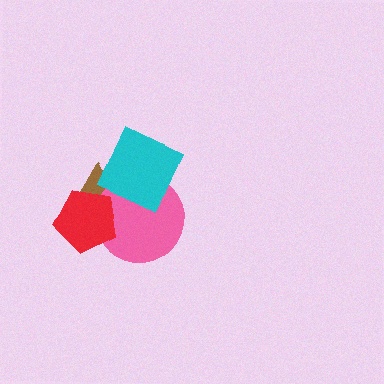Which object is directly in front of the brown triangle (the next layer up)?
The pink circle is directly in front of the brown triangle.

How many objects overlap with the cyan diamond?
2 objects overlap with the cyan diamond.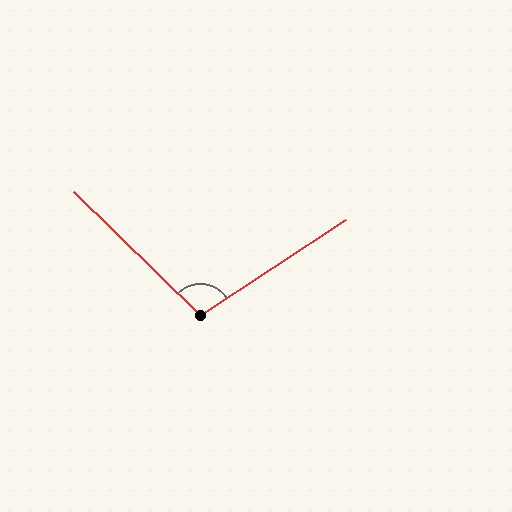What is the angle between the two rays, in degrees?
Approximately 102 degrees.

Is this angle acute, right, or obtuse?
It is obtuse.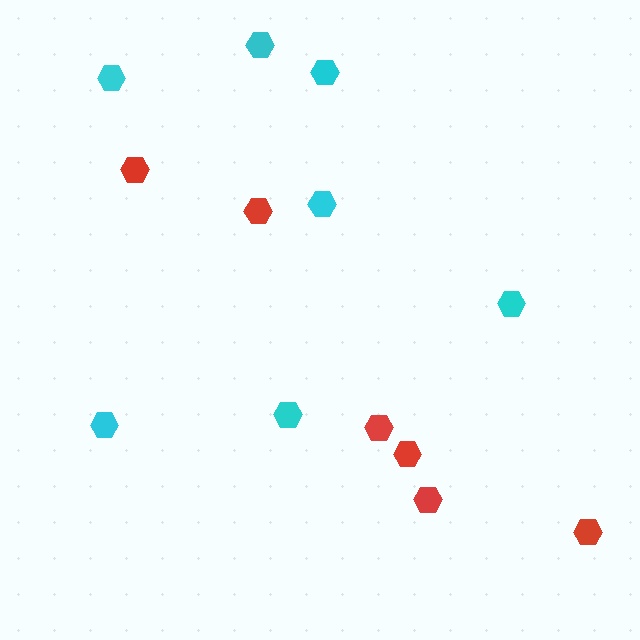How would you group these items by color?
There are 2 groups: one group of cyan hexagons (7) and one group of red hexagons (6).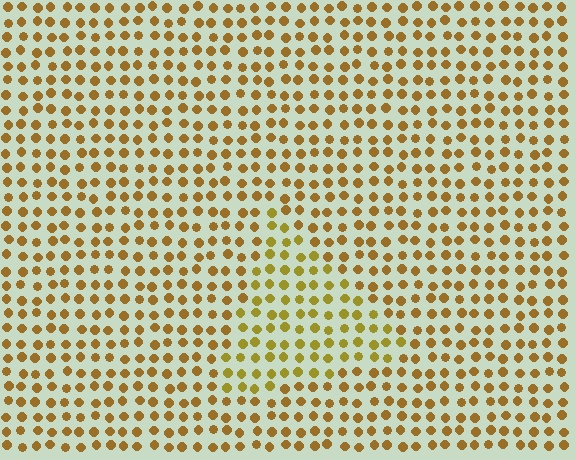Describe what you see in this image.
The image is filled with small brown elements in a uniform arrangement. A triangle-shaped region is visible where the elements are tinted to a slightly different hue, forming a subtle color boundary.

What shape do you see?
I see a triangle.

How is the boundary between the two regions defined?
The boundary is defined purely by a slight shift in hue (about 19 degrees). Spacing, size, and orientation are identical on both sides.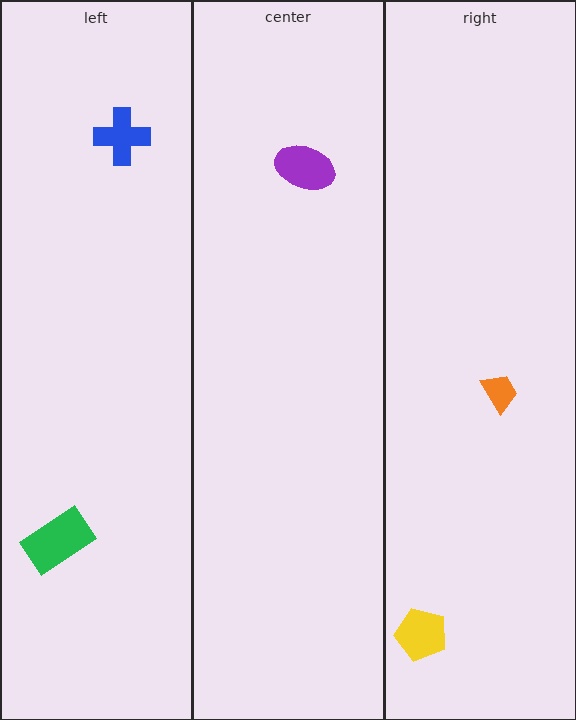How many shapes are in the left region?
2.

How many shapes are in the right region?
2.